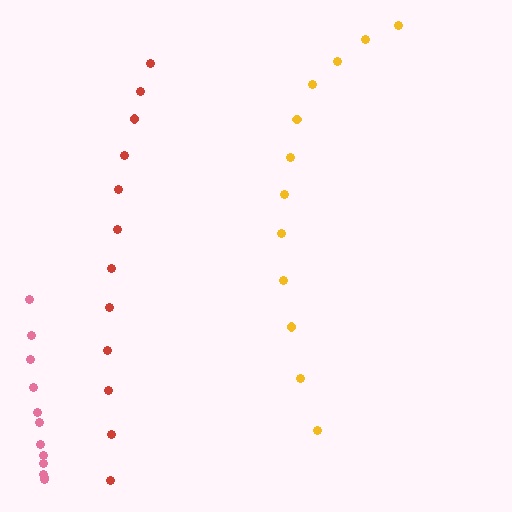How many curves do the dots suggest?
There are 3 distinct paths.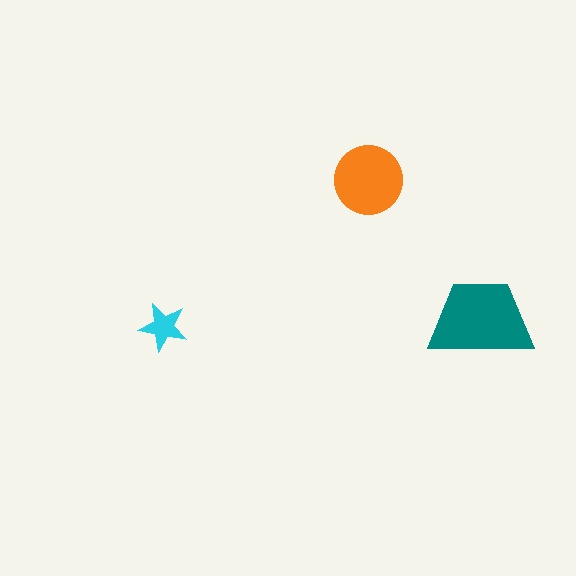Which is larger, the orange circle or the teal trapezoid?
The teal trapezoid.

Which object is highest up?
The orange circle is topmost.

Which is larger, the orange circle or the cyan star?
The orange circle.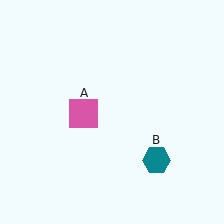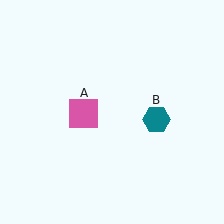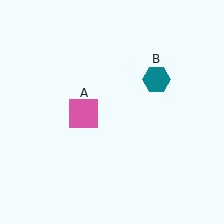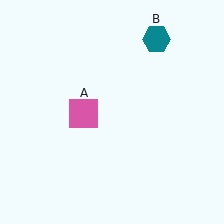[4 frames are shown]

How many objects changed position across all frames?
1 object changed position: teal hexagon (object B).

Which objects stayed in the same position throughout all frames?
Pink square (object A) remained stationary.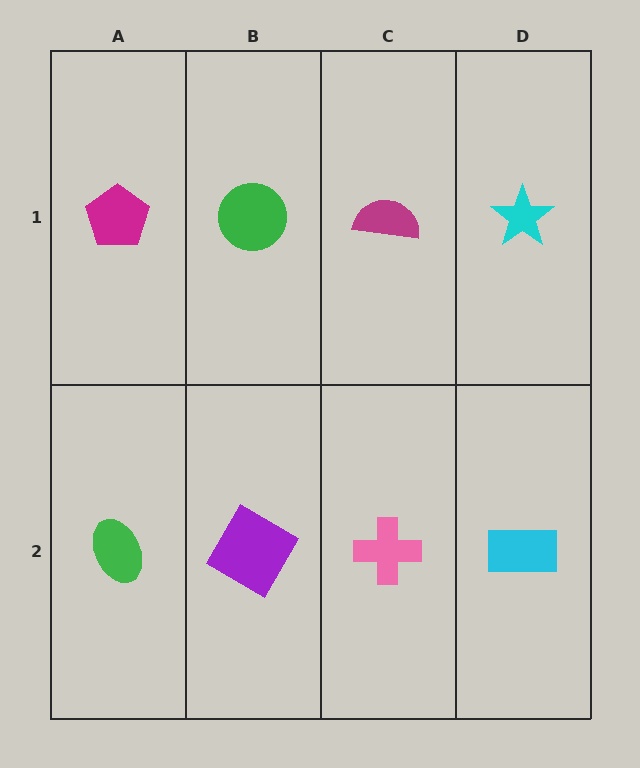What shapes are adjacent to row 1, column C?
A pink cross (row 2, column C), a green circle (row 1, column B), a cyan star (row 1, column D).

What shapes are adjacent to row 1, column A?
A green ellipse (row 2, column A), a green circle (row 1, column B).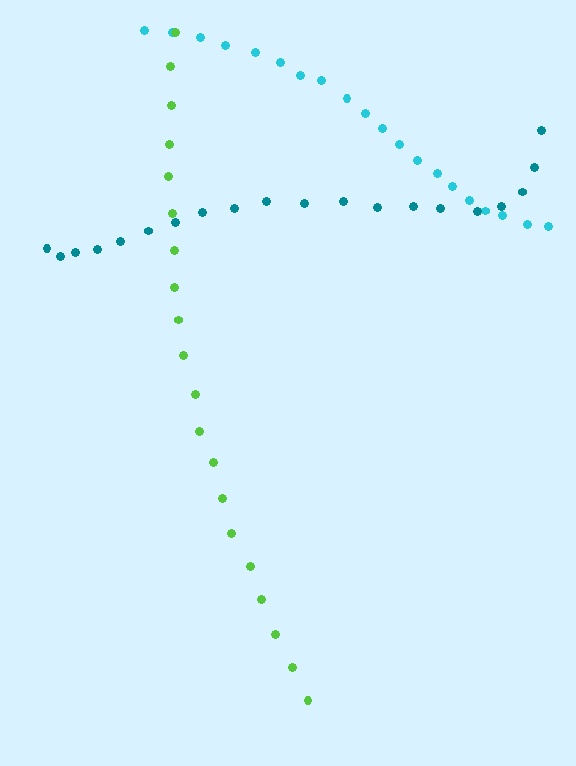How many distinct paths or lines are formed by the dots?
There are 3 distinct paths.